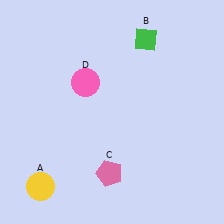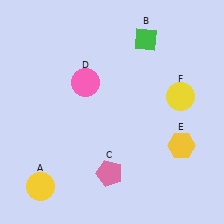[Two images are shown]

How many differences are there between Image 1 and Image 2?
There are 2 differences between the two images.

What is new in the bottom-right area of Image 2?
A yellow hexagon (E) was added in the bottom-right area of Image 2.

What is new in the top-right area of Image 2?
A yellow circle (F) was added in the top-right area of Image 2.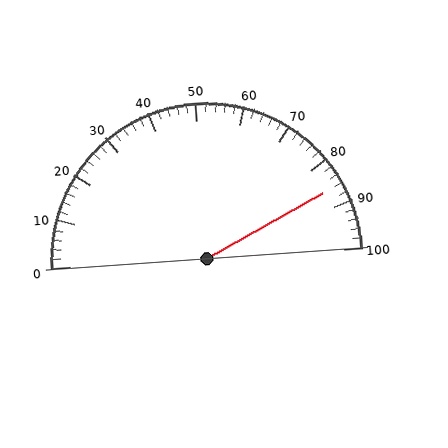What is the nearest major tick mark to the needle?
The nearest major tick mark is 90.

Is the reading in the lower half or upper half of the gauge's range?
The reading is in the upper half of the range (0 to 100).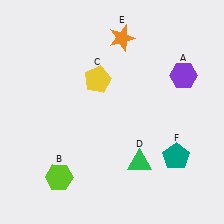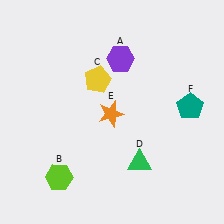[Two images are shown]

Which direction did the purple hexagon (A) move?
The purple hexagon (A) moved left.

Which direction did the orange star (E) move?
The orange star (E) moved down.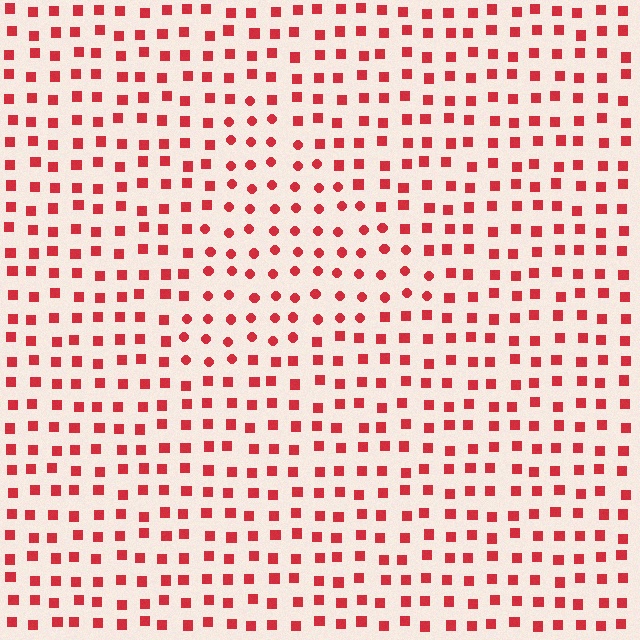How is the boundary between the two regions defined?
The boundary is defined by a change in element shape: circles inside vs. squares outside. All elements share the same color and spacing.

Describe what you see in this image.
The image is filled with small red elements arranged in a uniform grid. A triangle-shaped region contains circles, while the surrounding area contains squares. The boundary is defined purely by the change in element shape.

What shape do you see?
I see a triangle.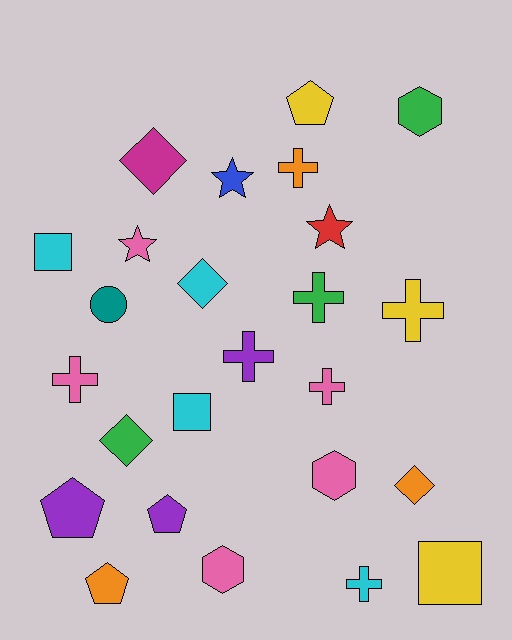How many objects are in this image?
There are 25 objects.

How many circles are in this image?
There is 1 circle.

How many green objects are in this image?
There are 3 green objects.